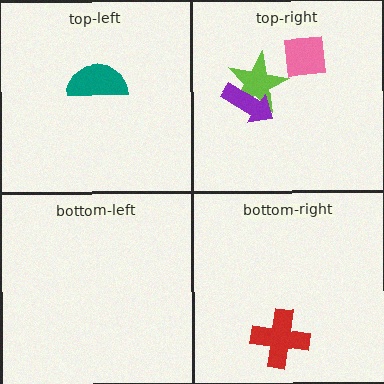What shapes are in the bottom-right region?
The red cross.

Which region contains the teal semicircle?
The top-left region.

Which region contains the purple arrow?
The top-right region.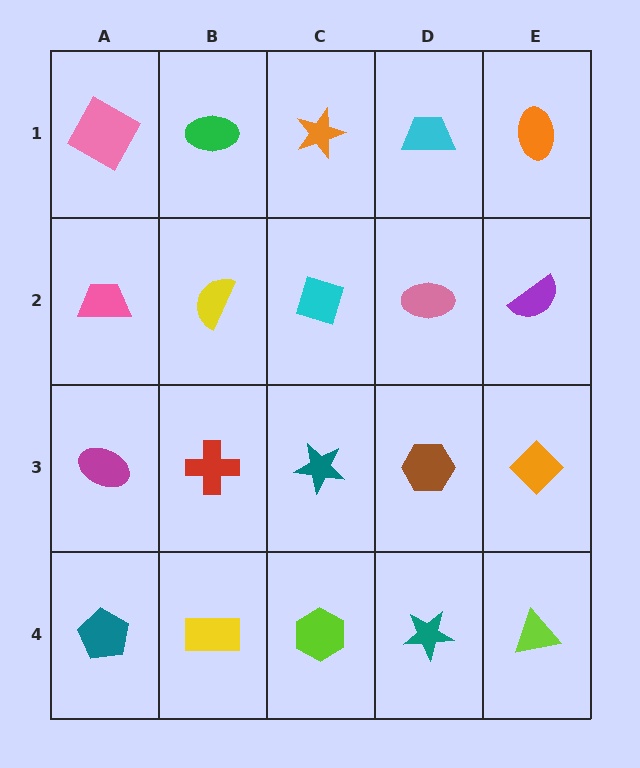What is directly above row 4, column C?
A teal star.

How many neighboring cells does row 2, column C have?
4.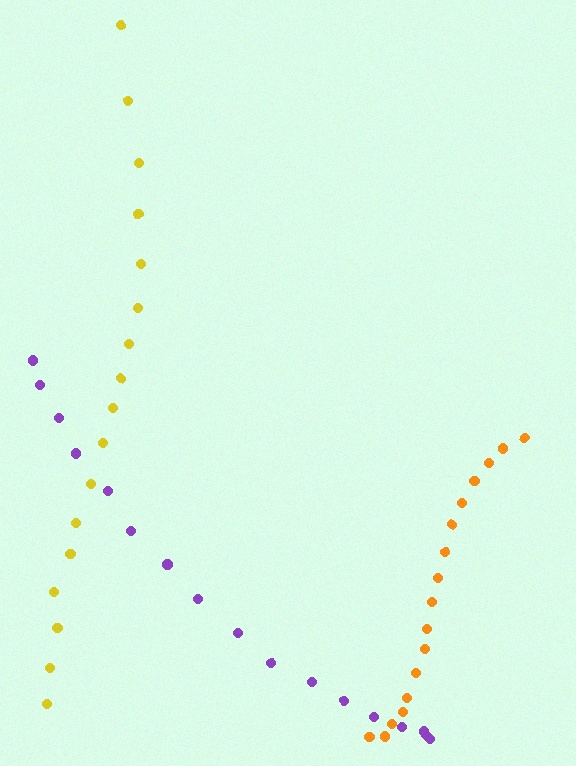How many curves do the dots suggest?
There are 3 distinct paths.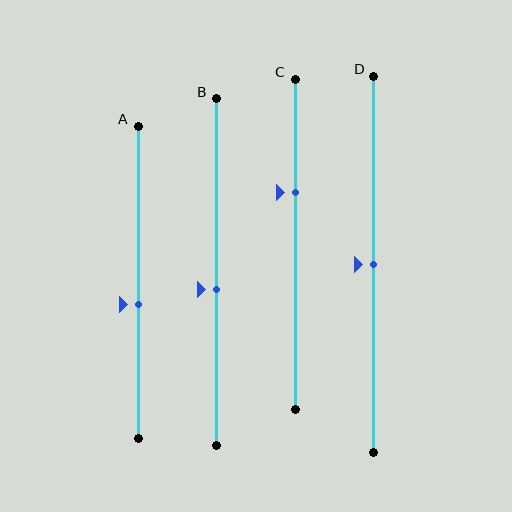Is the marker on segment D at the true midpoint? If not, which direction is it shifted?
Yes, the marker on segment D is at the true midpoint.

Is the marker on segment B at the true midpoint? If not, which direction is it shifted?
No, the marker on segment B is shifted downward by about 5% of the segment length.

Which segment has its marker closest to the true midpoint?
Segment D has its marker closest to the true midpoint.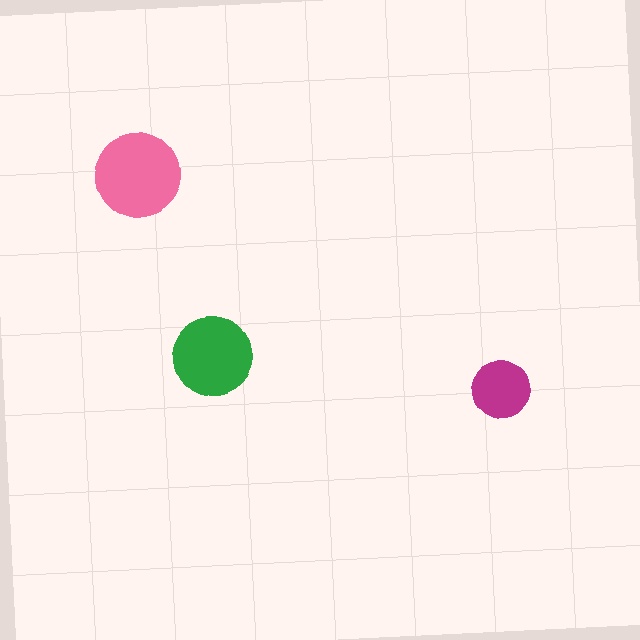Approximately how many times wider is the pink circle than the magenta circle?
About 1.5 times wider.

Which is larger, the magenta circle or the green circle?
The green one.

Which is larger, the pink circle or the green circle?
The pink one.